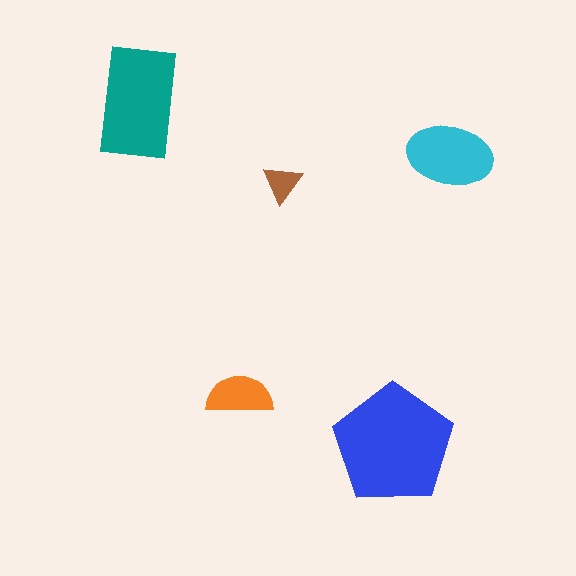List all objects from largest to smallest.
The blue pentagon, the teal rectangle, the cyan ellipse, the orange semicircle, the brown triangle.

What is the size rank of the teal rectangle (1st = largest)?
2nd.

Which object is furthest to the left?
The teal rectangle is leftmost.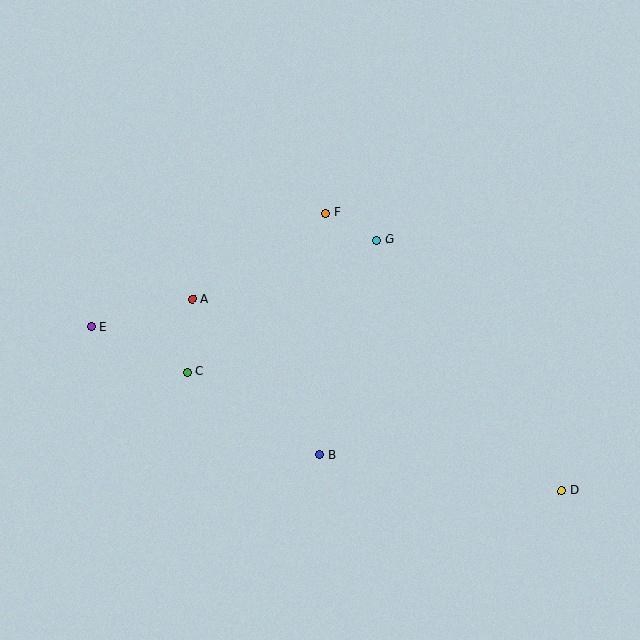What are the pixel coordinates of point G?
Point G is at (377, 240).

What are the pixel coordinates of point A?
Point A is at (193, 299).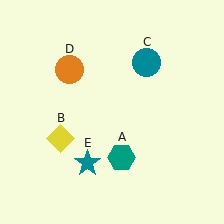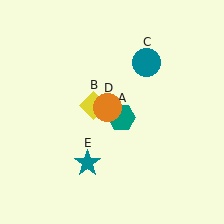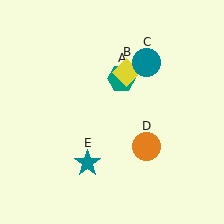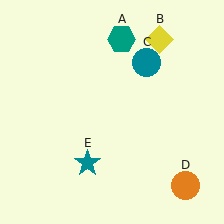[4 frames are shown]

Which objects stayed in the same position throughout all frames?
Teal circle (object C) and teal star (object E) remained stationary.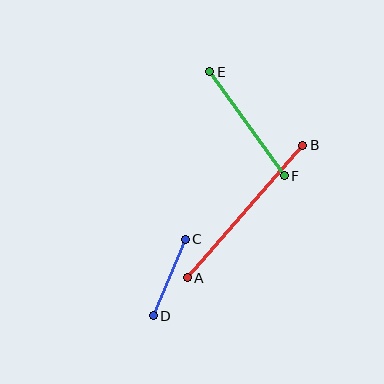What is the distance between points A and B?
The distance is approximately 176 pixels.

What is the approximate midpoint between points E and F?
The midpoint is at approximately (247, 124) pixels.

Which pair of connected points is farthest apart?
Points A and B are farthest apart.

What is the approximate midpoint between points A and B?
The midpoint is at approximately (245, 212) pixels.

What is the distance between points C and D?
The distance is approximately 83 pixels.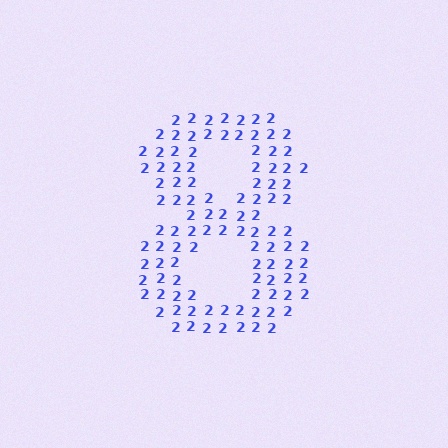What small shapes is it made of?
It is made of small digit 2's.